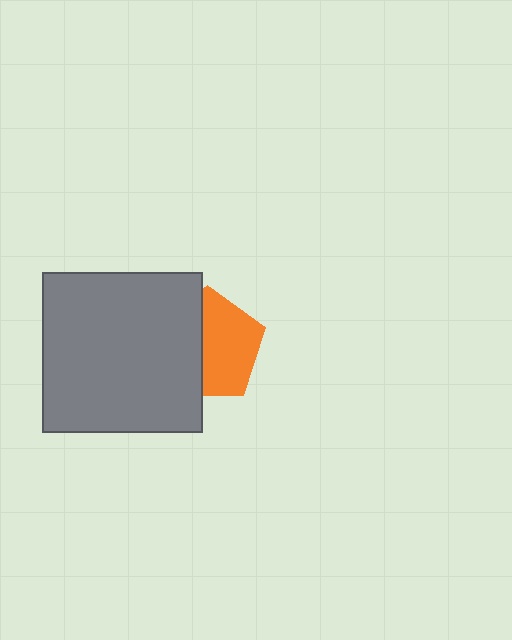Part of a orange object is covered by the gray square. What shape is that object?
It is a pentagon.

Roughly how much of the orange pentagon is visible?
About half of it is visible (roughly 55%).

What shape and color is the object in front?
The object in front is a gray square.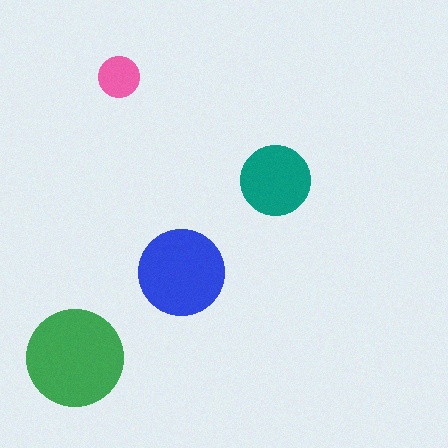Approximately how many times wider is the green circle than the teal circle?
About 1.5 times wider.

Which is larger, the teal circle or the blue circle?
The blue one.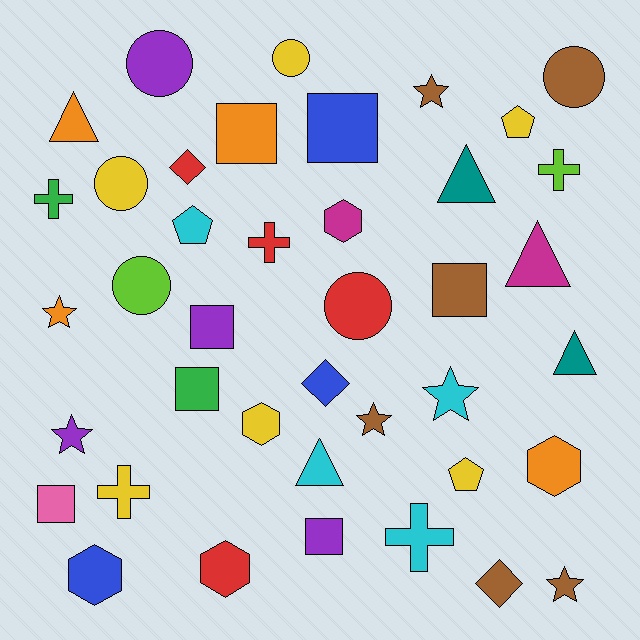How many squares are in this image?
There are 7 squares.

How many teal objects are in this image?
There are 2 teal objects.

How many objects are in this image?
There are 40 objects.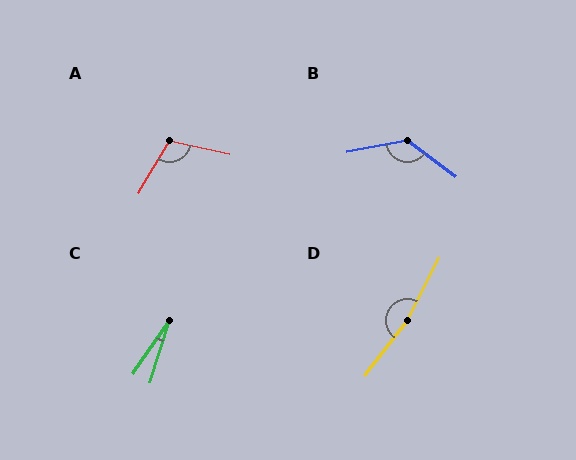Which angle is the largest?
D, at approximately 170 degrees.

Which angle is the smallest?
C, at approximately 17 degrees.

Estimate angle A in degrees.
Approximately 108 degrees.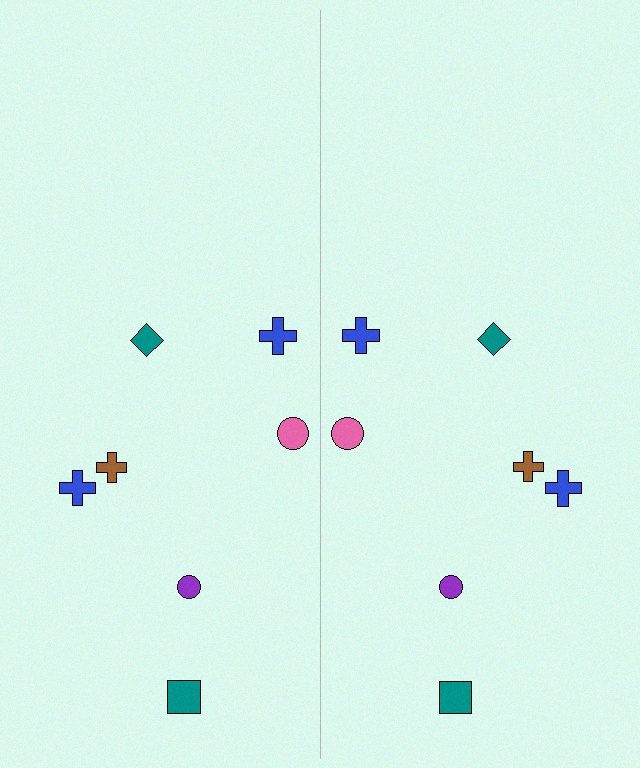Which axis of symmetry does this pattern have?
The pattern has a vertical axis of symmetry running through the center of the image.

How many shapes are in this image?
There are 14 shapes in this image.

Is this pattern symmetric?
Yes, this pattern has bilateral (reflection) symmetry.